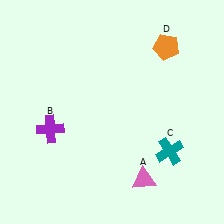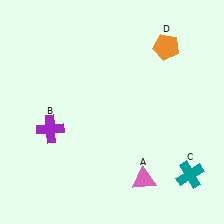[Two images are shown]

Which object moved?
The teal cross (C) moved down.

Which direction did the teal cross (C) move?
The teal cross (C) moved down.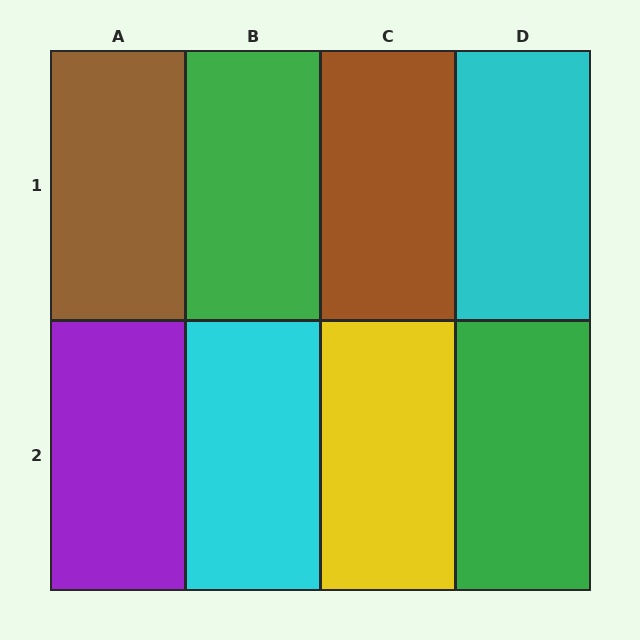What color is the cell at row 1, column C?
Brown.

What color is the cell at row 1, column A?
Brown.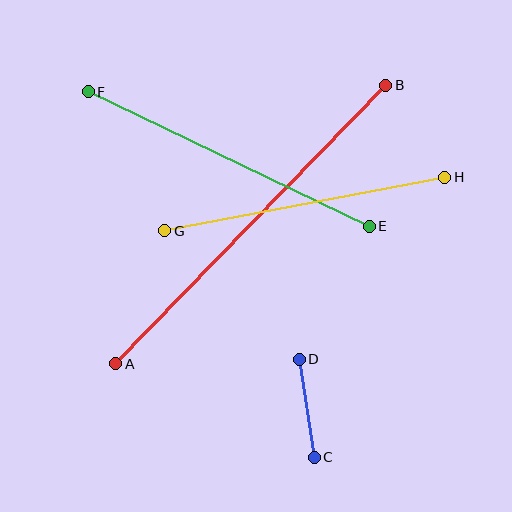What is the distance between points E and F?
The distance is approximately 311 pixels.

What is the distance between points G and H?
The distance is approximately 285 pixels.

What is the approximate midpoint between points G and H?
The midpoint is at approximately (305, 204) pixels.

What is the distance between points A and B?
The distance is approximately 388 pixels.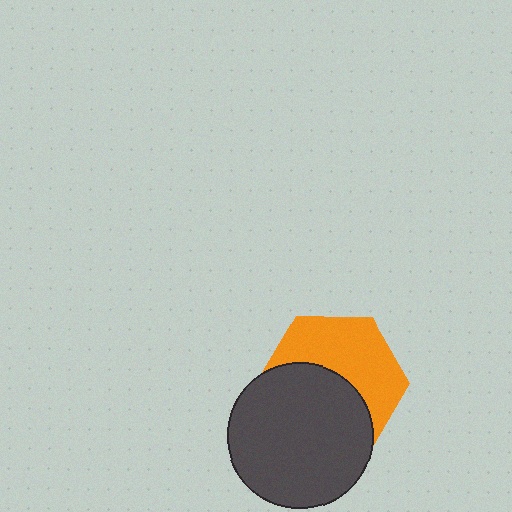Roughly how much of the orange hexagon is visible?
About half of it is visible (roughly 51%).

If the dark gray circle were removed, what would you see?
You would see the complete orange hexagon.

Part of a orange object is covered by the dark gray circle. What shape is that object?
It is a hexagon.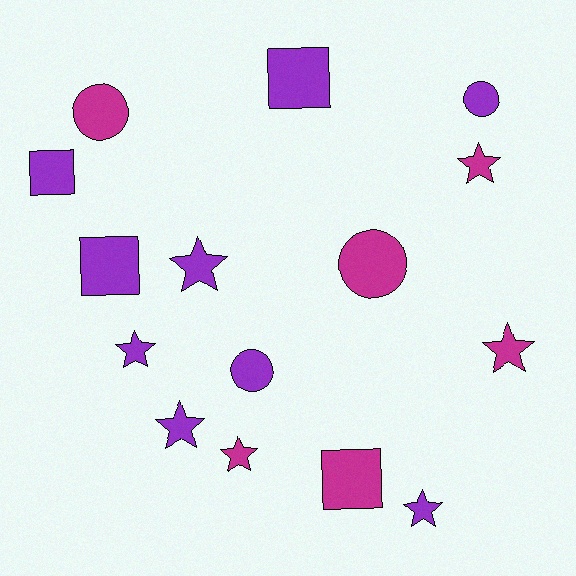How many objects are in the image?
There are 15 objects.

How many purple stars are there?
There are 4 purple stars.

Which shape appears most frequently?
Star, with 7 objects.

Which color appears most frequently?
Purple, with 9 objects.